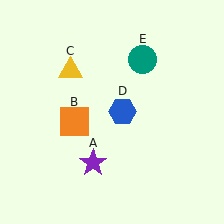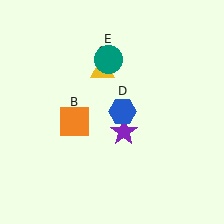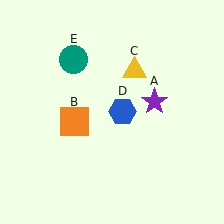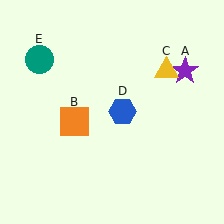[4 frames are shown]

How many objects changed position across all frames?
3 objects changed position: purple star (object A), yellow triangle (object C), teal circle (object E).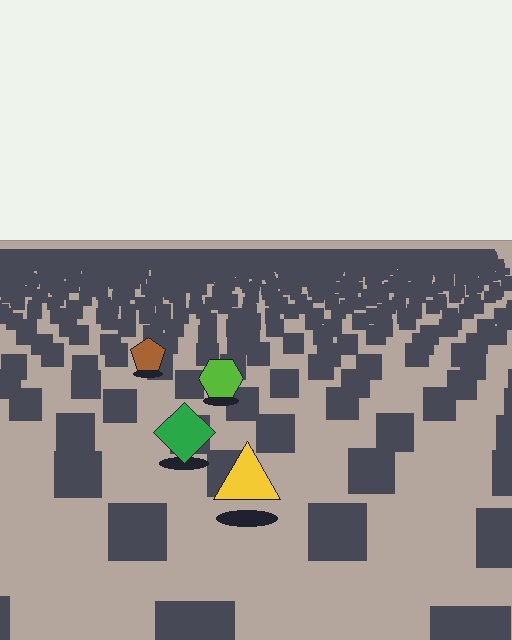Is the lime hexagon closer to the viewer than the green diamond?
No. The green diamond is closer — you can tell from the texture gradient: the ground texture is coarser near it.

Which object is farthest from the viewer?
The brown pentagon is farthest from the viewer. It appears smaller and the ground texture around it is denser.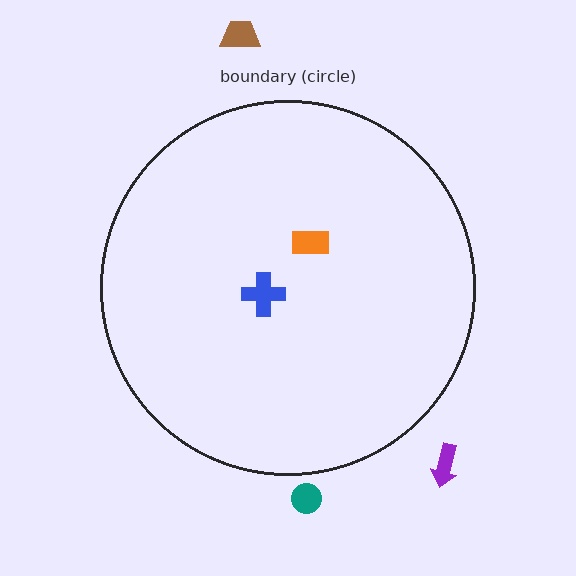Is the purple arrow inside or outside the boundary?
Outside.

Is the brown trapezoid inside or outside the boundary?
Outside.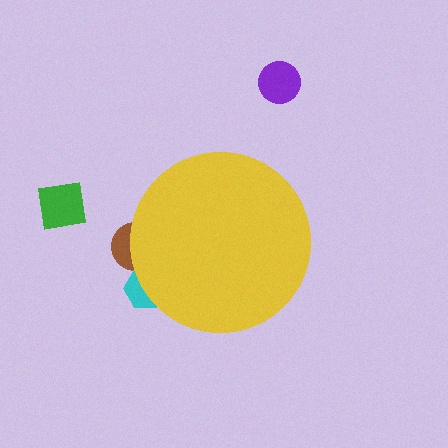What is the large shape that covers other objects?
A yellow circle.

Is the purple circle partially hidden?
No, the purple circle is fully visible.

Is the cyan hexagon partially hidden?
Yes, the cyan hexagon is partially hidden behind the yellow circle.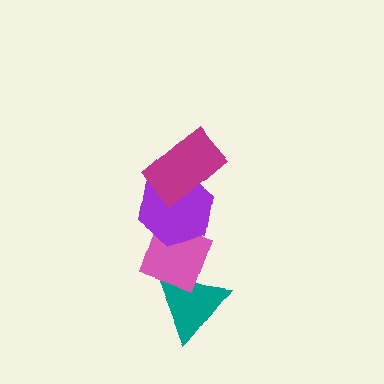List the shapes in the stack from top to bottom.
From top to bottom: the magenta rectangle, the purple hexagon, the pink diamond, the teal triangle.